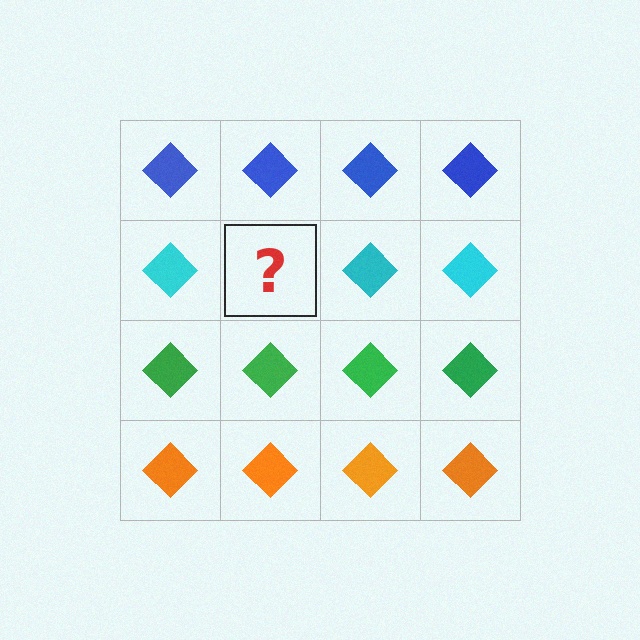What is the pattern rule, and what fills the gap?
The rule is that each row has a consistent color. The gap should be filled with a cyan diamond.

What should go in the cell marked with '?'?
The missing cell should contain a cyan diamond.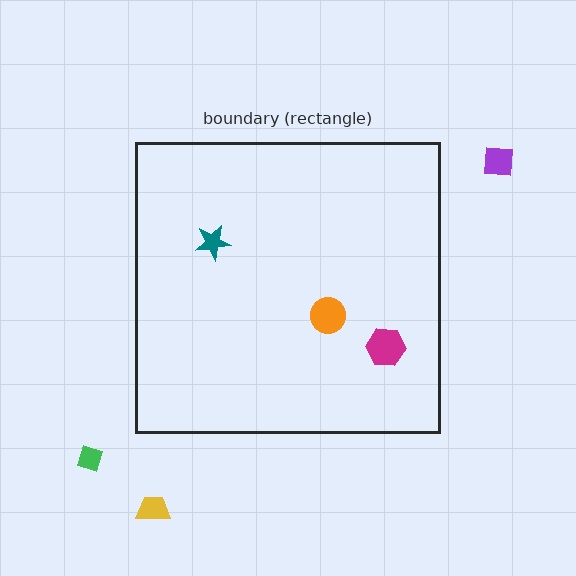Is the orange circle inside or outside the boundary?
Inside.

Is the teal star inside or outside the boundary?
Inside.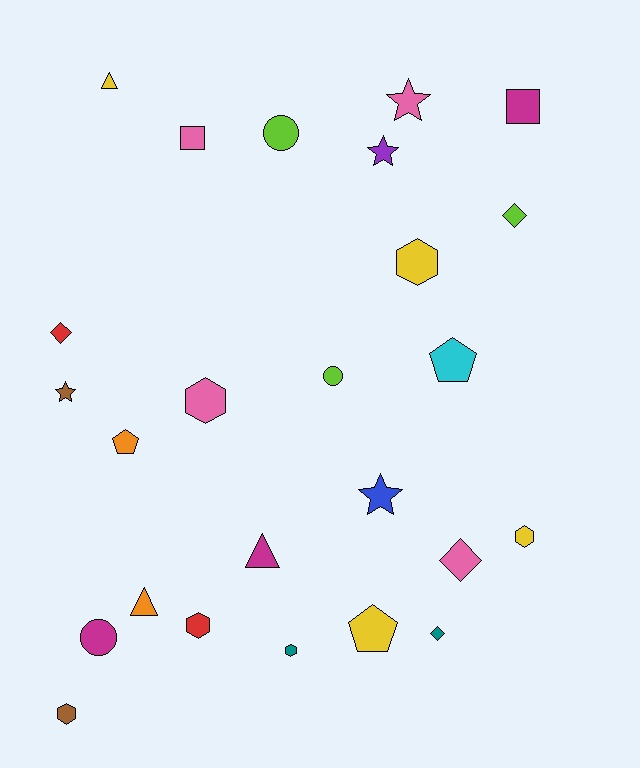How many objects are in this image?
There are 25 objects.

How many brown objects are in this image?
There are 2 brown objects.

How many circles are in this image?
There are 3 circles.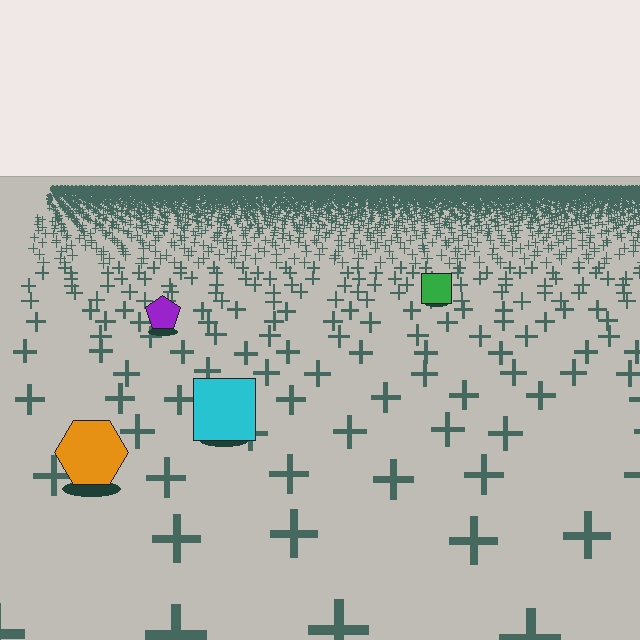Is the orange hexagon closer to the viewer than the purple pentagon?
Yes. The orange hexagon is closer — you can tell from the texture gradient: the ground texture is coarser near it.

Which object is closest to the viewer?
The orange hexagon is closest. The texture marks near it are larger and more spread out.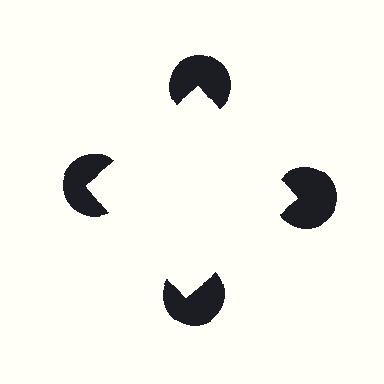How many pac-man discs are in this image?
There are 4 — one at each vertex of the illusory square.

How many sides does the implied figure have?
4 sides.